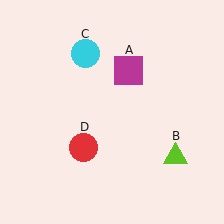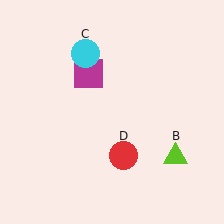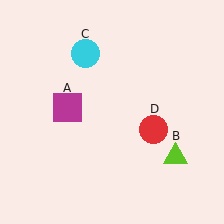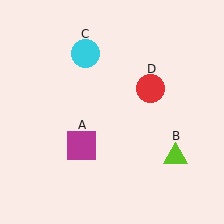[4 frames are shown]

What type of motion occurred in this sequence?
The magenta square (object A), red circle (object D) rotated counterclockwise around the center of the scene.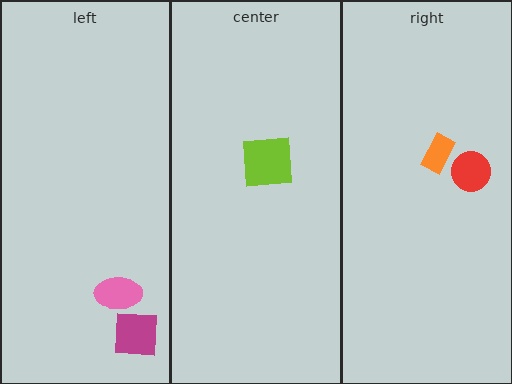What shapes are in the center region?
The lime square.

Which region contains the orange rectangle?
The right region.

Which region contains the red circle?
The right region.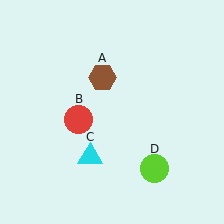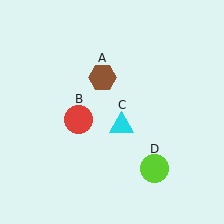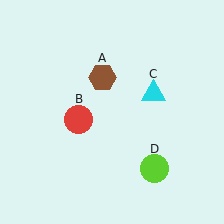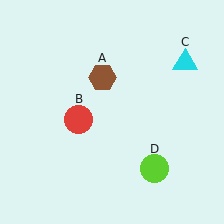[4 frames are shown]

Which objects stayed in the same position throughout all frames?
Brown hexagon (object A) and red circle (object B) and lime circle (object D) remained stationary.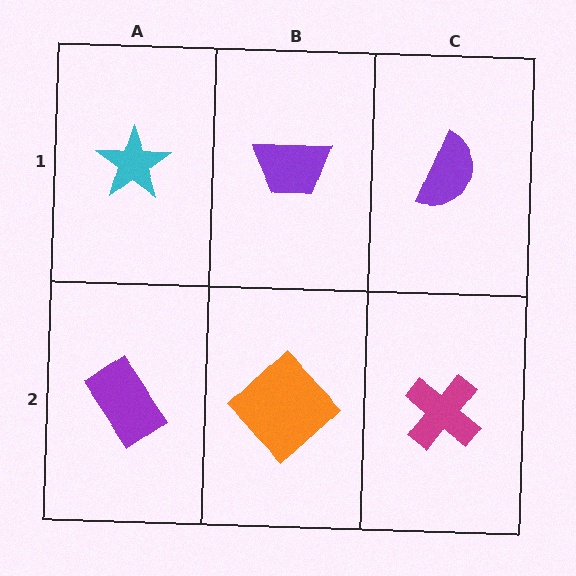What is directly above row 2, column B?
A purple trapezoid.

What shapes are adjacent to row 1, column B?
An orange diamond (row 2, column B), a cyan star (row 1, column A), a purple semicircle (row 1, column C).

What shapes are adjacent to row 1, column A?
A purple rectangle (row 2, column A), a purple trapezoid (row 1, column B).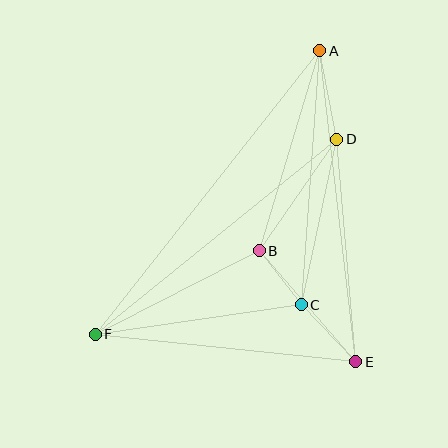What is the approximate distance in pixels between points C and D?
The distance between C and D is approximately 169 pixels.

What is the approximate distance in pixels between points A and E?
The distance between A and E is approximately 313 pixels.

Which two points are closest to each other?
Points B and C are closest to each other.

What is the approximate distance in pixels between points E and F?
The distance between E and F is approximately 262 pixels.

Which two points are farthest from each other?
Points A and F are farthest from each other.